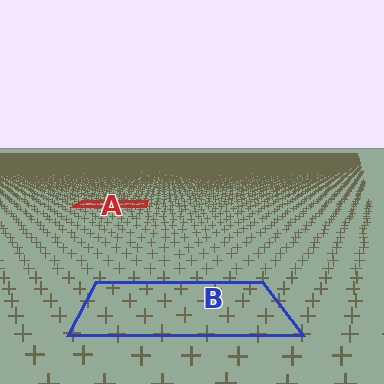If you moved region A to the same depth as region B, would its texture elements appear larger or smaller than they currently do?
They would appear larger. At a closer depth, the same texture elements are projected at a bigger on-screen size.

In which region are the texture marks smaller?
The texture marks are smaller in region A, because it is farther away.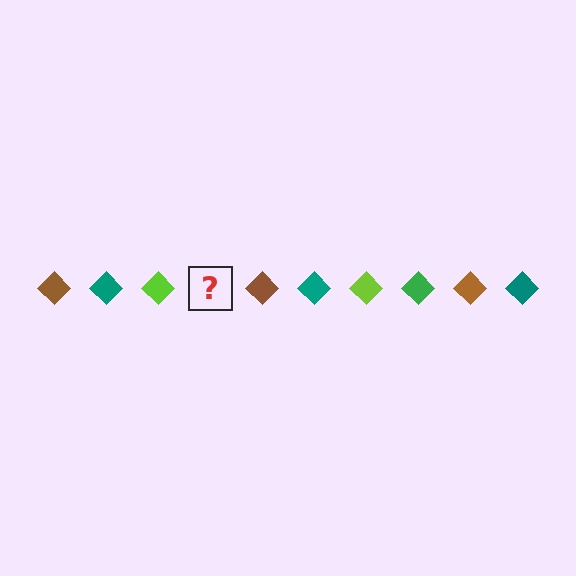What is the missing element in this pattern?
The missing element is a green diamond.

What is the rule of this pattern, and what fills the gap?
The rule is that the pattern cycles through brown, teal, lime, green diamonds. The gap should be filled with a green diamond.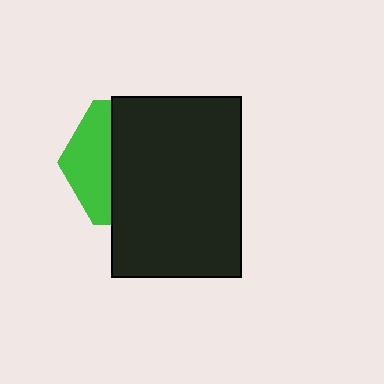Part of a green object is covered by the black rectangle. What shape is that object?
It is a hexagon.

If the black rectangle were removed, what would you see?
You would see the complete green hexagon.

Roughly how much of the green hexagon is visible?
A small part of it is visible (roughly 33%).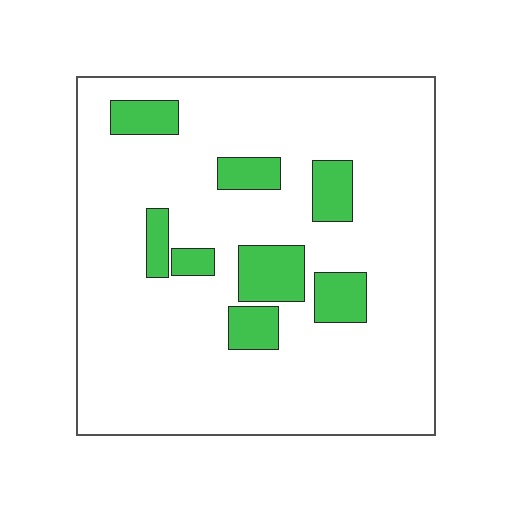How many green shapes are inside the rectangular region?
8.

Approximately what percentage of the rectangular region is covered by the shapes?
Approximately 15%.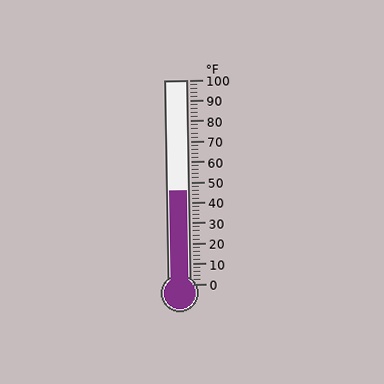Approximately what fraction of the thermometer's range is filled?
The thermometer is filled to approximately 45% of its range.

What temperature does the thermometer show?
The thermometer shows approximately 46°F.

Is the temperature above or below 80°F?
The temperature is below 80°F.